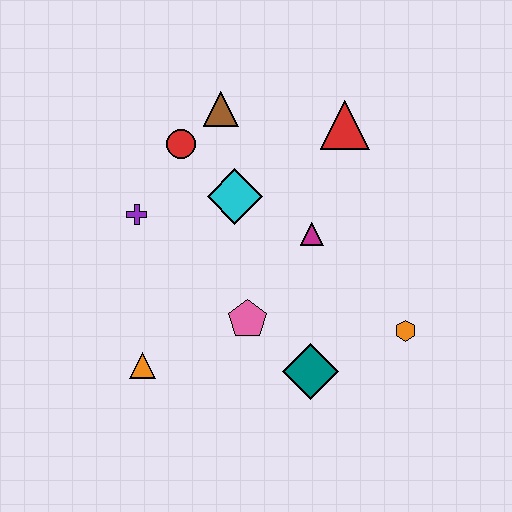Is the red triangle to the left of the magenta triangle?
No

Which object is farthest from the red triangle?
The orange triangle is farthest from the red triangle.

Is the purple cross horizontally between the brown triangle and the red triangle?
No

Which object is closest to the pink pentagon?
The teal diamond is closest to the pink pentagon.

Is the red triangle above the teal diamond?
Yes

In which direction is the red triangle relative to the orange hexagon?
The red triangle is above the orange hexagon.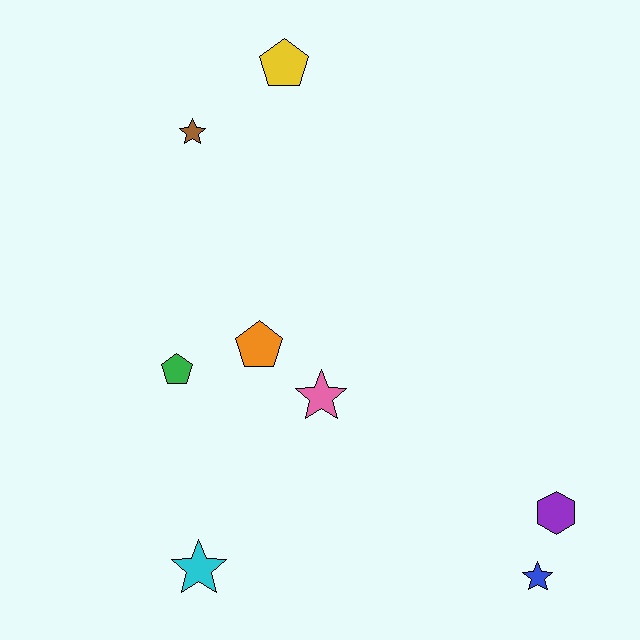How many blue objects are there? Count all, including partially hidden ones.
There is 1 blue object.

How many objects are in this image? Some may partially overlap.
There are 8 objects.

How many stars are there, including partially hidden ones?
There are 4 stars.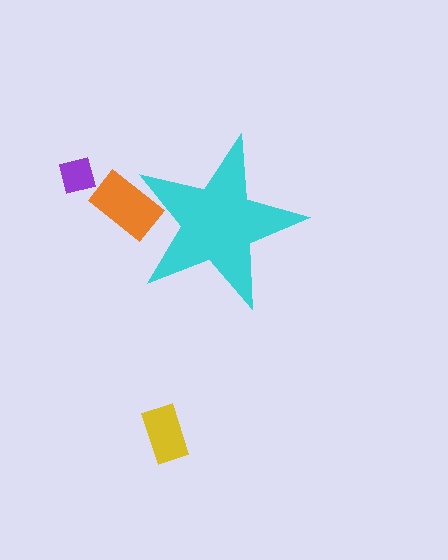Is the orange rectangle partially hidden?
Yes, the orange rectangle is partially hidden behind the cyan star.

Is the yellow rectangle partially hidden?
No, the yellow rectangle is fully visible.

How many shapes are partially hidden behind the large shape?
1 shape is partially hidden.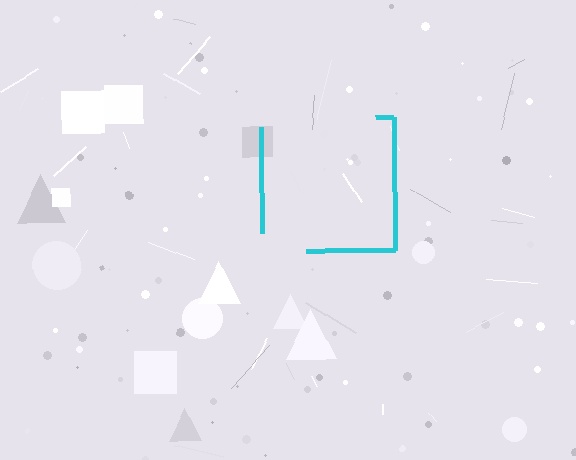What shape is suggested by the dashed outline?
The dashed outline suggests a square.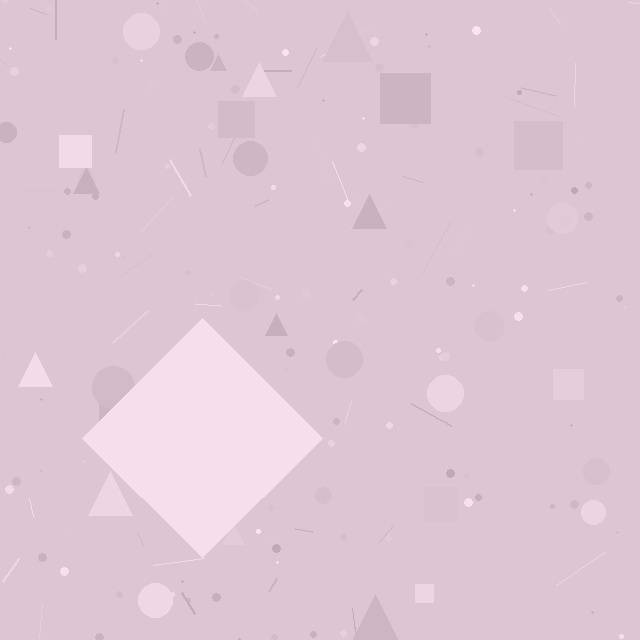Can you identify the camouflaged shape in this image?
The camouflaged shape is a diamond.